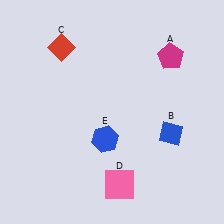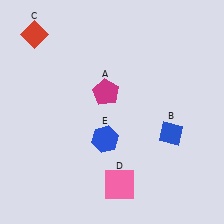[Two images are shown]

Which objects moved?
The objects that moved are: the magenta pentagon (A), the red diamond (C).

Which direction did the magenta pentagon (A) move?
The magenta pentagon (A) moved left.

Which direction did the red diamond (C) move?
The red diamond (C) moved left.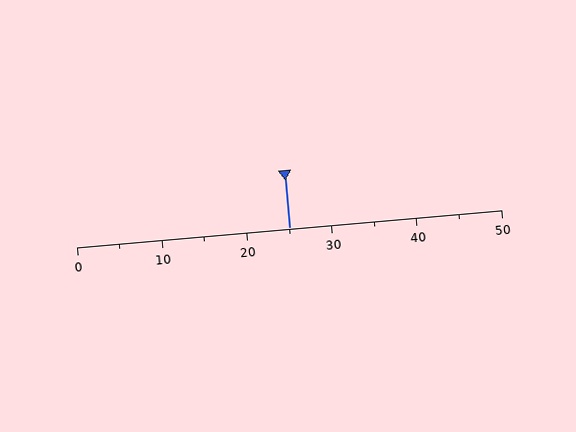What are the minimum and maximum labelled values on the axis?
The axis runs from 0 to 50.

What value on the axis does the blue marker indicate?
The marker indicates approximately 25.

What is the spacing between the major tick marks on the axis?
The major ticks are spaced 10 apart.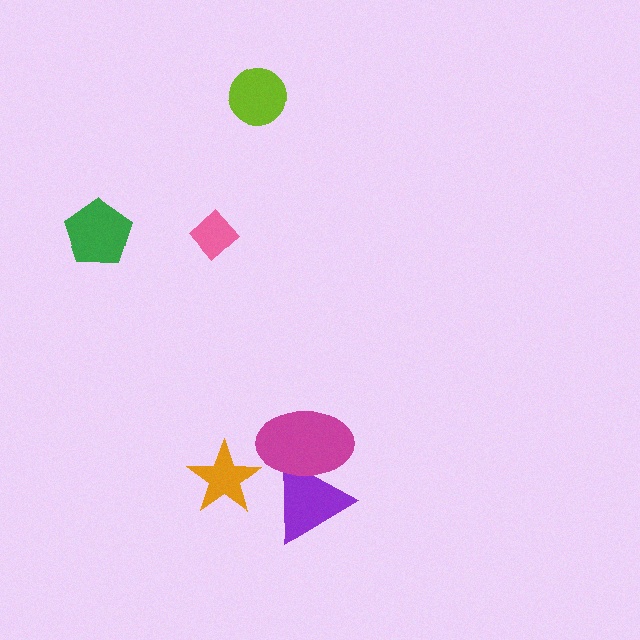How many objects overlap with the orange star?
0 objects overlap with the orange star.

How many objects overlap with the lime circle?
0 objects overlap with the lime circle.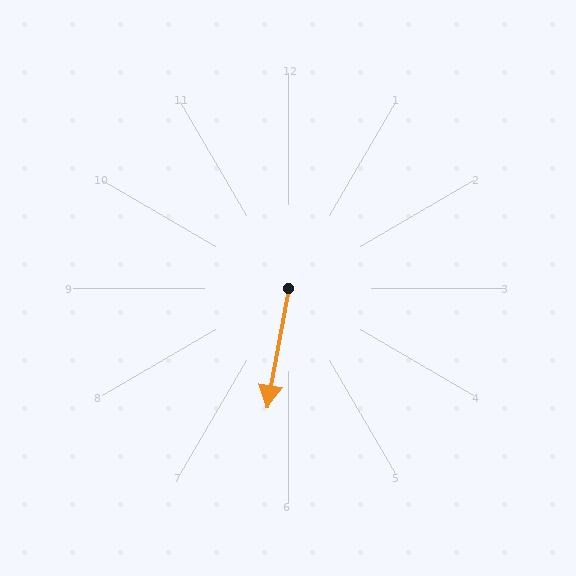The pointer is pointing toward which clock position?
Roughly 6 o'clock.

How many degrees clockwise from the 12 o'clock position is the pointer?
Approximately 190 degrees.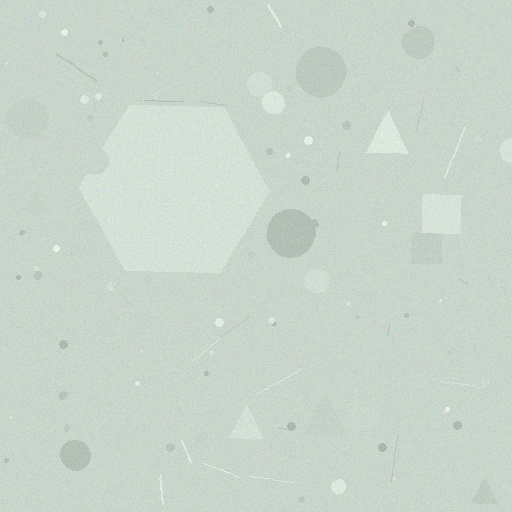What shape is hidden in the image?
A hexagon is hidden in the image.